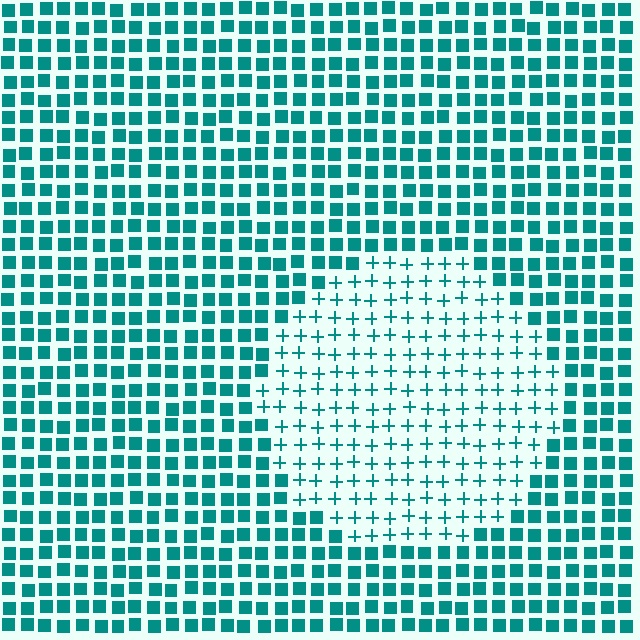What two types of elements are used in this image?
The image uses plus signs inside the circle region and squares outside it.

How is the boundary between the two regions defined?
The boundary is defined by a change in element shape: plus signs inside vs. squares outside. All elements share the same color and spacing.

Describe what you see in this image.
The image is filled with small teal elements arranged in a uniform grid. A circle-shaped region contains plus signs, while the surrounding area contains squares. The boundary is defined purely by the change in element shape.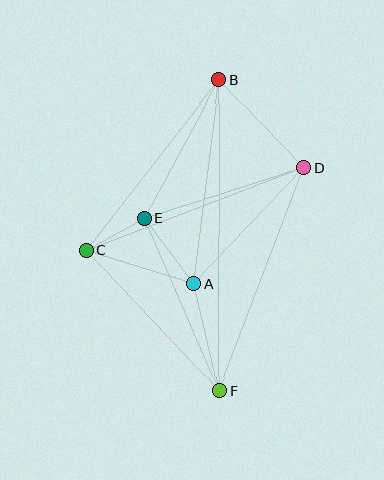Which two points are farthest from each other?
Points B and F are farthest from each other.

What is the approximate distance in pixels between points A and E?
The distance between A and E is approximately 82 pixels.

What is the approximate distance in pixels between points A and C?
The distance between A and C is approximately 112 pixels.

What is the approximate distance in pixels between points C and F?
The distance between C and F is approximately 193 pixels.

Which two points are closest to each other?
Points C and E are closest to each other.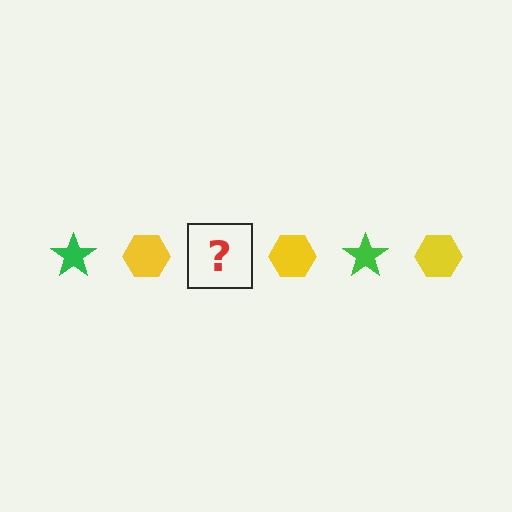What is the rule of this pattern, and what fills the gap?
The rule is that the pattern alternates between green star and yellow hexagon. The gap should be filled with a green star.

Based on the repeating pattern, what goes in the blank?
The blank should be a green star.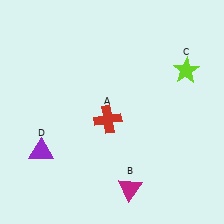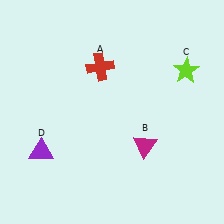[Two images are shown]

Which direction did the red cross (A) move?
The red cross (A) moved up.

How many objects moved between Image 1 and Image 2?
2 objects moved between the two images.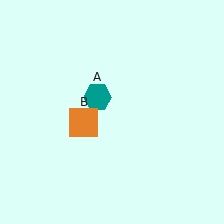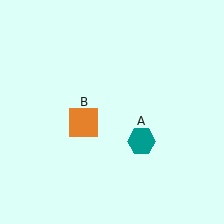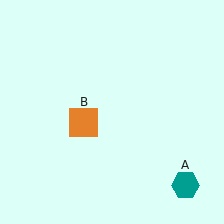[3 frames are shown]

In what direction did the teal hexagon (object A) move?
The teal hexagon (object A) moved down and to the right.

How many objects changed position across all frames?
1 object changed position: teal hexagon (object A).